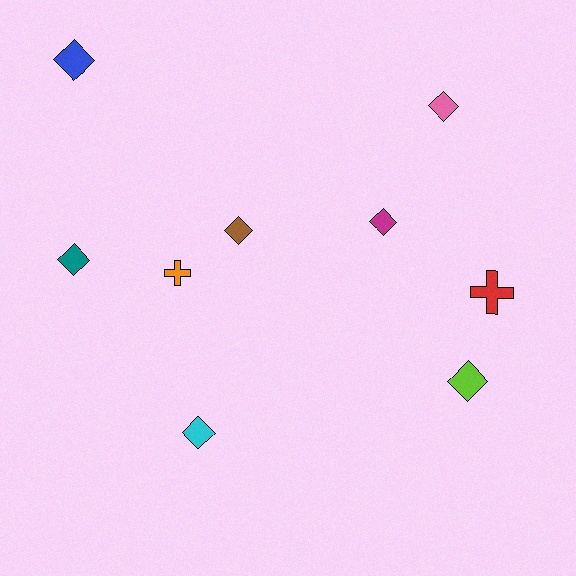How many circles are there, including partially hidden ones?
There are no circles.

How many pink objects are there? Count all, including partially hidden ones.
There is 1 pink object.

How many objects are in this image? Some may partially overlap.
There are 9 objects.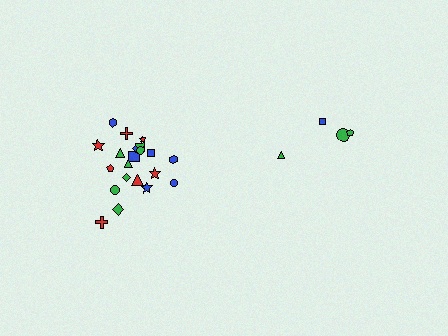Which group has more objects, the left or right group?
The left group.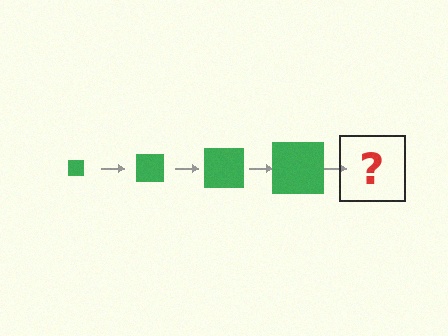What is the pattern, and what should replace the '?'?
The pattern is that the square gets progressively larger each step. The '?' should be a green square, larger than the previous one.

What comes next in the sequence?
The next element should be a green square, larger than the previous one.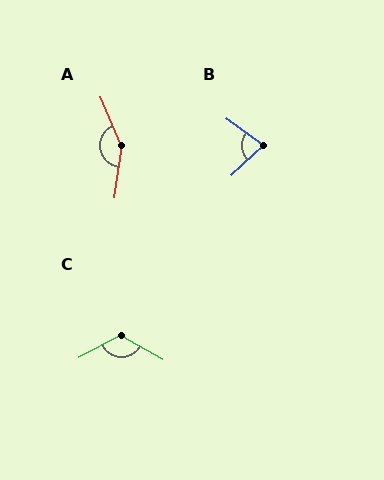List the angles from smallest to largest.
B (78°), C (123°), A (148°).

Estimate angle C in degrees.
Approximately 123 degrees.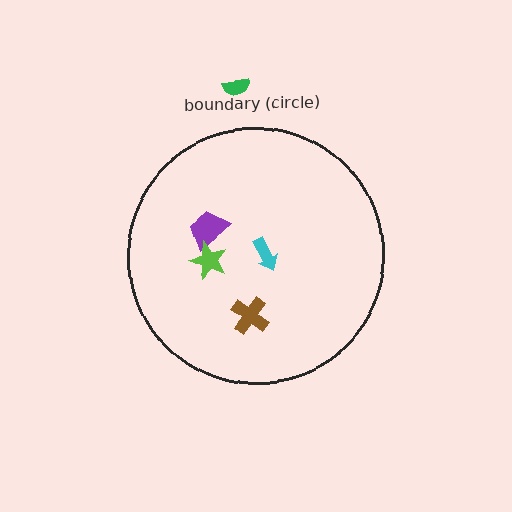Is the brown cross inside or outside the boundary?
Inside.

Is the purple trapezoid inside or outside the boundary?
Inside.